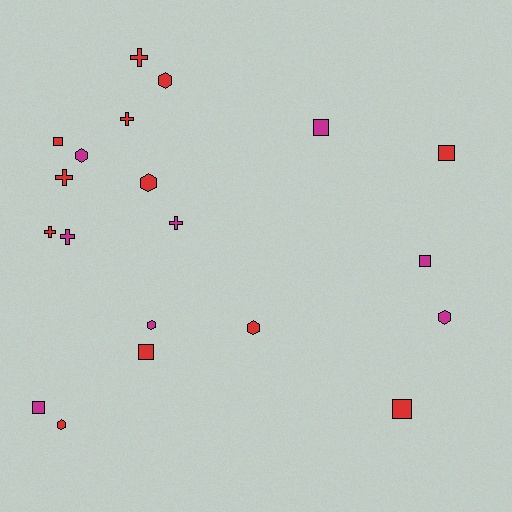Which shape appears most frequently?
Square, with 7 objects.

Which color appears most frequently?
Red, with 12 objects.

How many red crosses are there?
There are 4 red crosses.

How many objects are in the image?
There are 20 objects.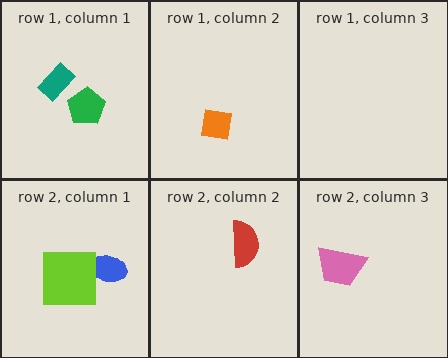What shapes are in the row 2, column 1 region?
The blue ellipse, the lime square.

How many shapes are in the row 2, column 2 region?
1.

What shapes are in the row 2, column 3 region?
The pink trapezoid.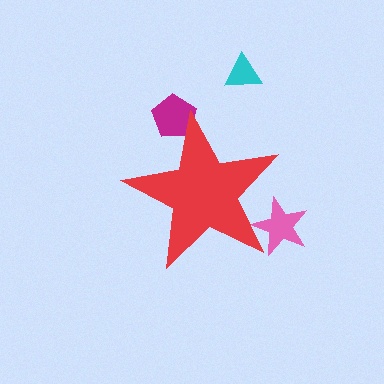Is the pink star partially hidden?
Yes, the pink star is partially hidden behind the red star.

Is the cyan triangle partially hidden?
No, the cyan triangle is fully visible.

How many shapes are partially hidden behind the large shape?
2 shapes are partially hidden.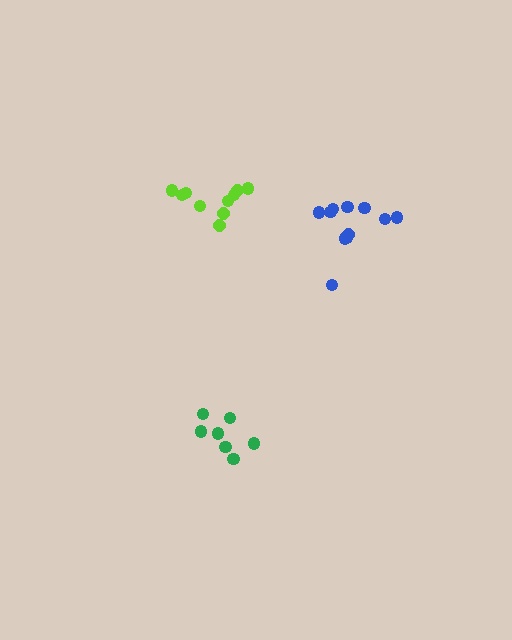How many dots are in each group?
Group 1: 10 dots, Group 2: 7 dots, Group 3: 11 dots (28 total).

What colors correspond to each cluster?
The clusters are colored: lime, green, blue.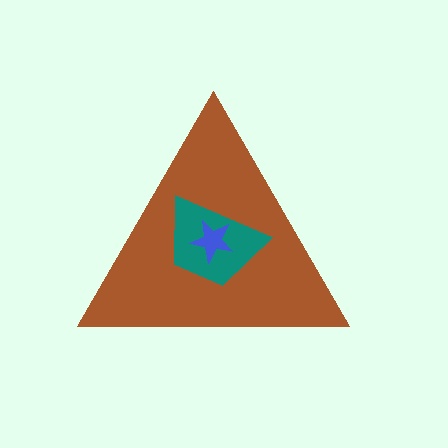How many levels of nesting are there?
3.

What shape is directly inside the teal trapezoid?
The blue star.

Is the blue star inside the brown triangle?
Yes.